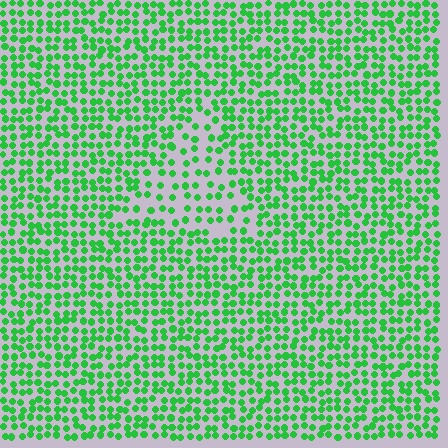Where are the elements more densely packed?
The elements are more densely packed outside the triangle boundary.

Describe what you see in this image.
The image contains small green elements arranged at two different densities. A triangle-shaped region is visible where the elements are less densely packed than the surrounding area.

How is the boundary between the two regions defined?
The boundary is defined by a change in element density (approximately 1.8x ratio). All elements are the same color, size, and shape.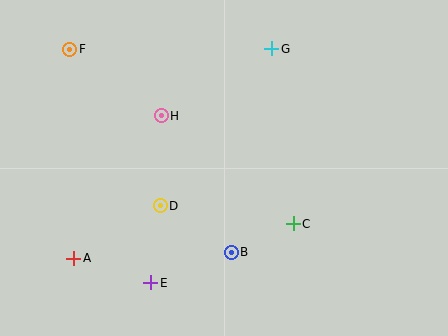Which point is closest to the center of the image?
Point D at (160, 206) is closest to the center.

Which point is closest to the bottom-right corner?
Point C is closest to the bottom-right corner.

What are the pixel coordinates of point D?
Point D is at (160, 206).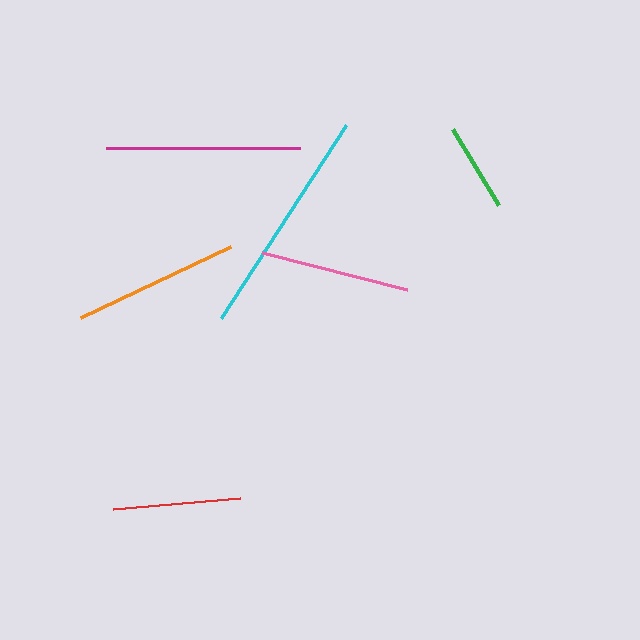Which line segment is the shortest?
The green line is the shortest at approximately 89 pixels.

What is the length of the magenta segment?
The magenta segment is approximately 194 pixels long.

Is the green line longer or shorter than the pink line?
The pink line is longer than the green line.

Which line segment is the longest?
The cyan line is the longest at approximately 230 pixels.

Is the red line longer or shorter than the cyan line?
The cyan line is longer than the red line.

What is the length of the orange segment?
The orange segment is approximately 167 pixels long.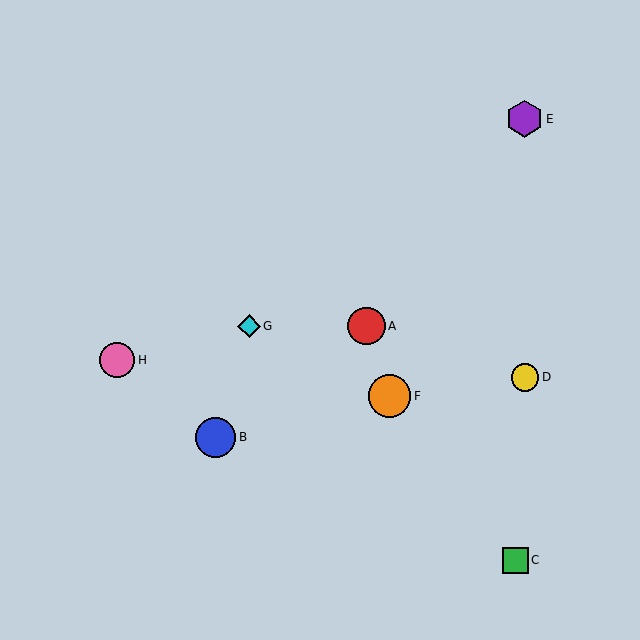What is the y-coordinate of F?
Object F is at y≈396.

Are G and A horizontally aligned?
Yes, both are at y≈326.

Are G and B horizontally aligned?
No, G is at y≈326 and B is at y≈437.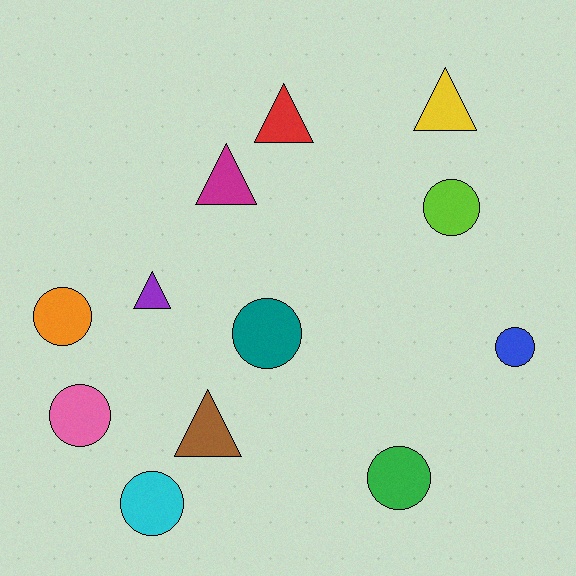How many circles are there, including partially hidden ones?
There are 7 circles.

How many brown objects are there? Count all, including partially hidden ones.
There is 1 brown object.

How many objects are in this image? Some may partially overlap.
There are 12 objects.